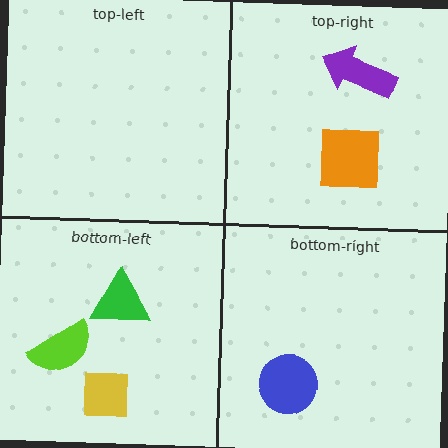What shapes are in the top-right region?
The purple arrow, the orange square.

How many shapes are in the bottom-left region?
3.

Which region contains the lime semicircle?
The bottom-left region.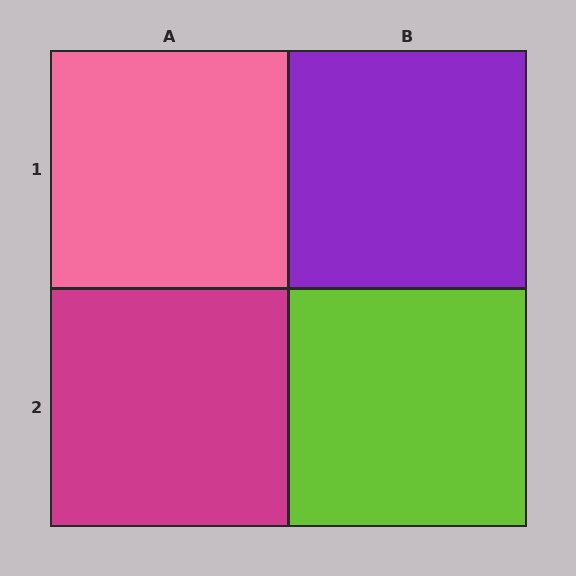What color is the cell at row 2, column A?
Magenta.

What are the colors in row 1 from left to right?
Pink, purple.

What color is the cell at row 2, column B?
Lime.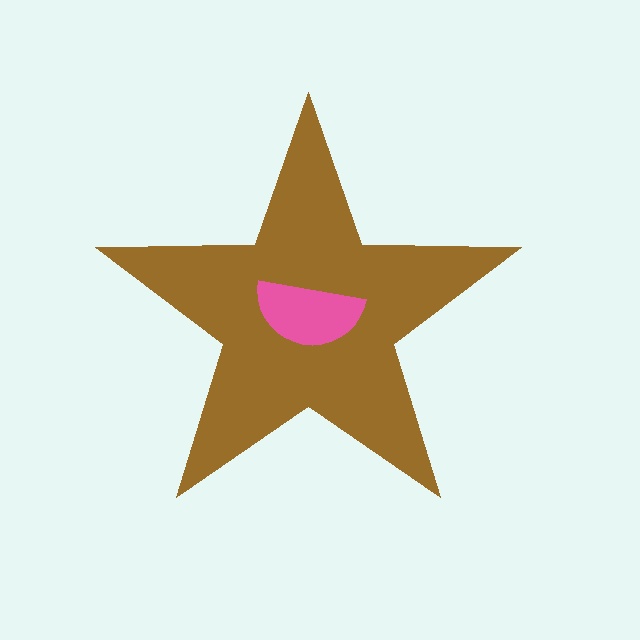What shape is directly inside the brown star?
The pink semicircle.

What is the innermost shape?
The pink semicircle.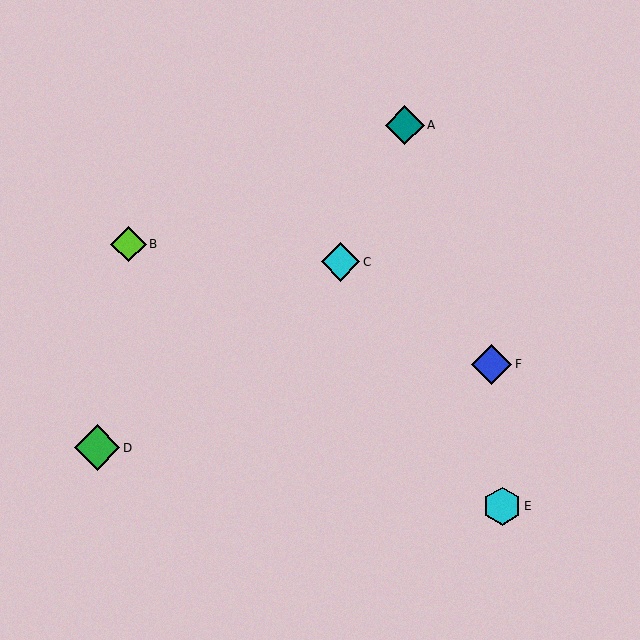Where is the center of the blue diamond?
The center of the blue diamond is at (492, 364).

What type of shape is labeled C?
Shape C is a cyan diamond.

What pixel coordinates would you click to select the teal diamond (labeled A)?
Click at (405, 125) to select the teal diamond A.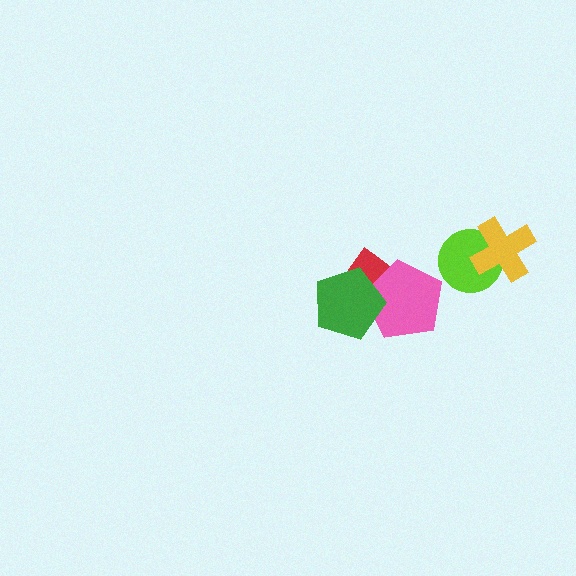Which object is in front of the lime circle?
The yellow cross is in front of the lime circle.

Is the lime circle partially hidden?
Yes, it is partially covered by another shape.